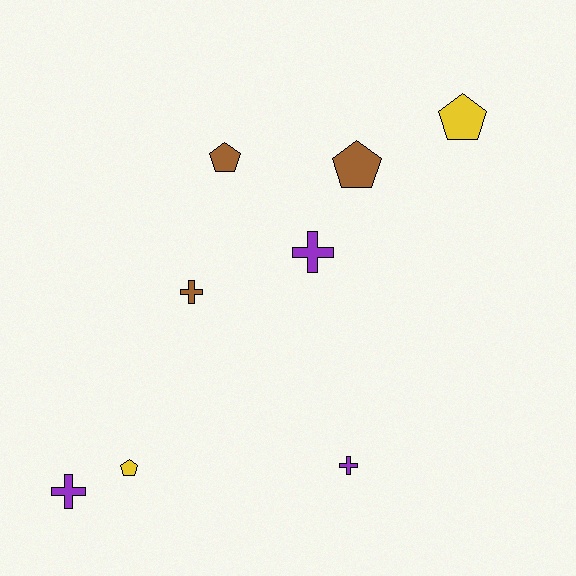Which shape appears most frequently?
Cross, with 4 objects.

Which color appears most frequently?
Brown, with 3 objects.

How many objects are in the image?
There are 8 objects.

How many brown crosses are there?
There is 1 brown cross.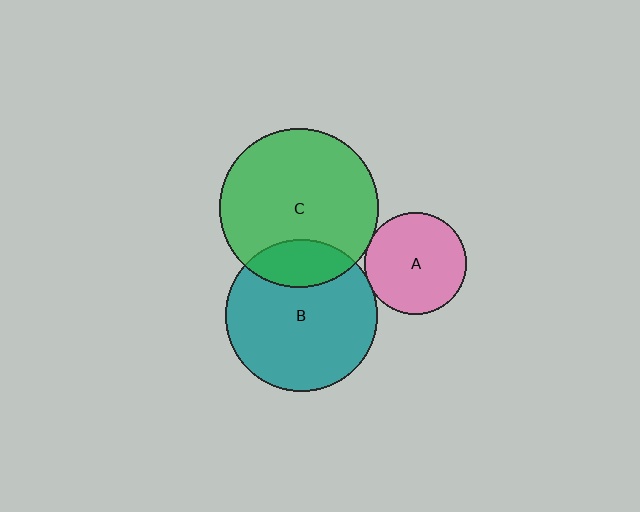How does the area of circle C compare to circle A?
Approximately 2.4 times.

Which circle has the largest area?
Circle C (green).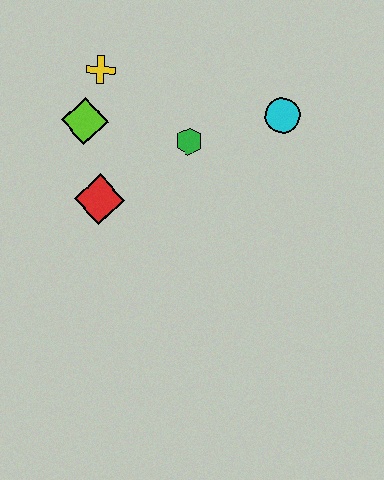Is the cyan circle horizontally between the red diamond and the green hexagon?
No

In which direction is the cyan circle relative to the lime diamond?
The cyan circle is to the right of the lime diamond.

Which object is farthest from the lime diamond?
The cyan circle is farthest from the lime diamond.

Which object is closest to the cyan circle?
The green hexagon is closest to the cyan circle.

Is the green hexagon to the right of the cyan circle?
No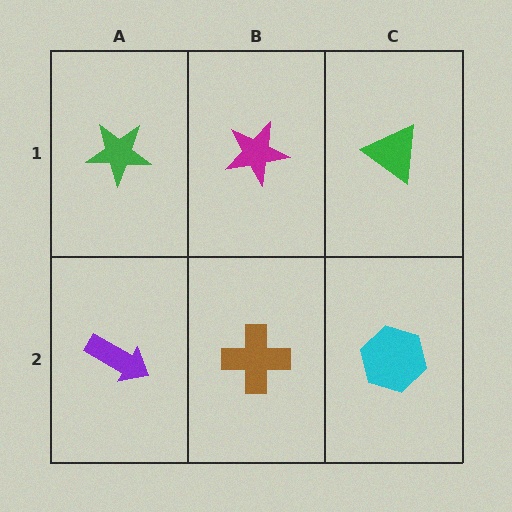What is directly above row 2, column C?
A green triangle.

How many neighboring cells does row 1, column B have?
3.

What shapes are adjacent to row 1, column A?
A purple arrow (row 2, column A), a magenta star (row 1, column B).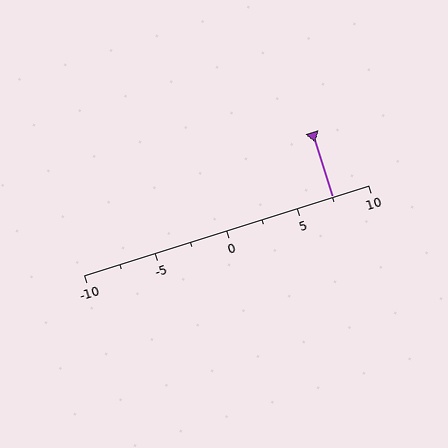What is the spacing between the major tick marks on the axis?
The major ticks are spaced 5 apart.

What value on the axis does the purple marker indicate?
The marker indicates approximately 7.5.